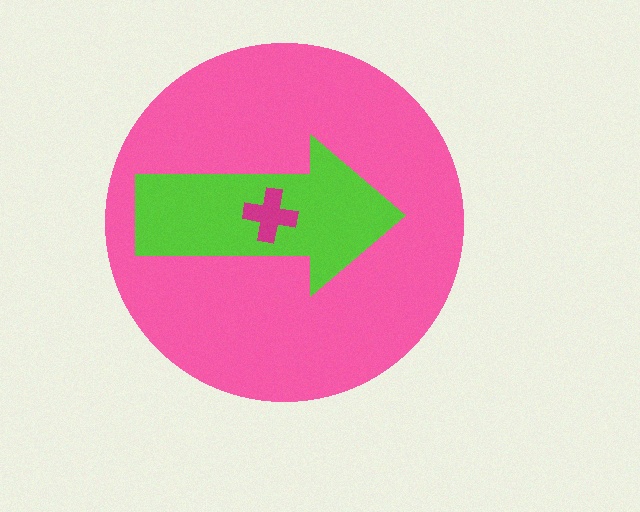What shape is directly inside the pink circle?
The lime arrow.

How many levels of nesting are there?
3.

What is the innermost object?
The magenta cross.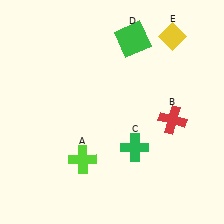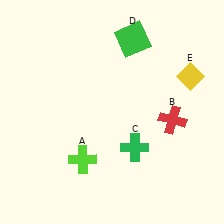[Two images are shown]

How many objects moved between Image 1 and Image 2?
1 object moved between the two images.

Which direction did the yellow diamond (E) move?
The yellow diamond (E) moved down.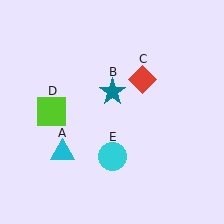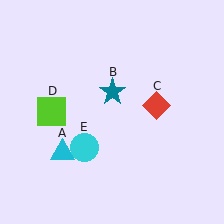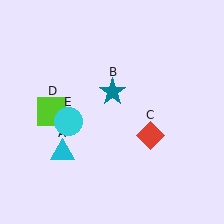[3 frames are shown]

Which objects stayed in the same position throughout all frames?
Cyan triangle (object A) and teal star (object B) and lime square (object D) remained stationary.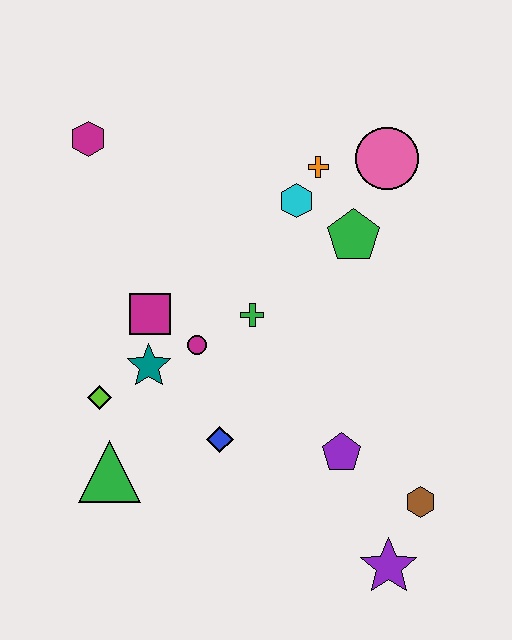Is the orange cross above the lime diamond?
Yes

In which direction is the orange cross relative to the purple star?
The orange cross is above the purple star.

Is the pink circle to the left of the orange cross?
No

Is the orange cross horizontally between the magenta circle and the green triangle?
No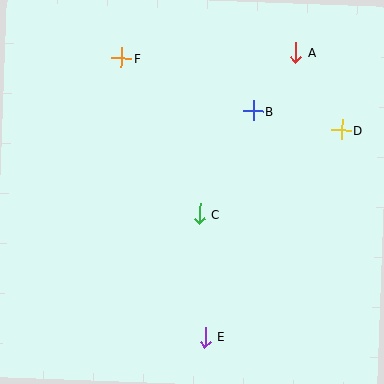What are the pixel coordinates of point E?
Point E is at (205, 337).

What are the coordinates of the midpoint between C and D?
The midpoint between C and D is at (270, 172).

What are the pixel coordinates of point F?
Point F is at (122, 58).